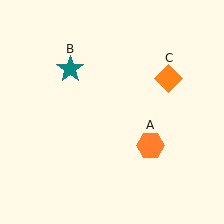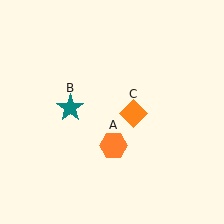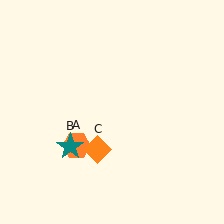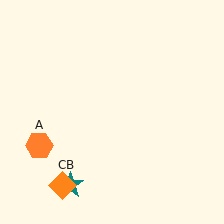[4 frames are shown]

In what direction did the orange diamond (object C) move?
The orange diamond (object C) moved down and to the left.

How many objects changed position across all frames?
3 objects changed position: orange hexagon (object A), teal star (object B), orange diamond (object C).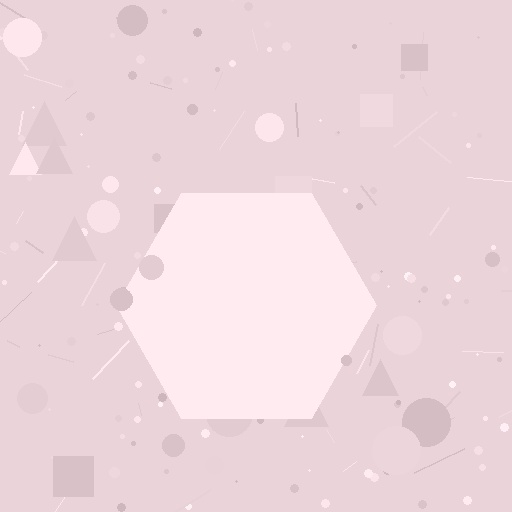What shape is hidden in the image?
A hexagon is hidden in the image.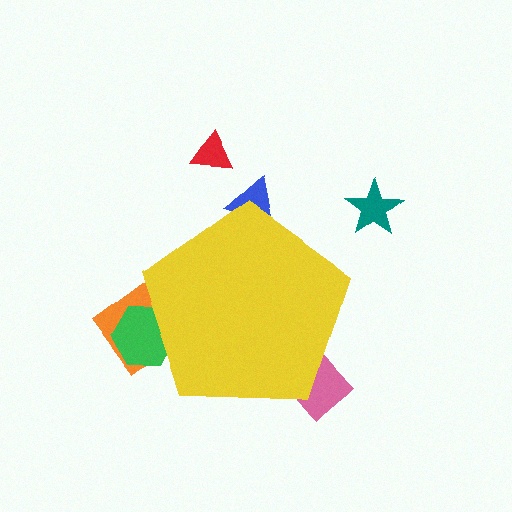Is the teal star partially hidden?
No, the teal star is fully visible.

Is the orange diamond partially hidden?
Yes, the orange diamond is partially hidden behind the yellow pentagon.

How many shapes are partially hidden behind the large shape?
4 shapes are partially hidden.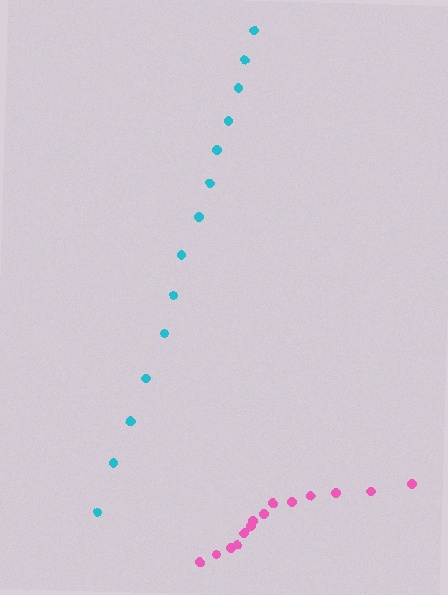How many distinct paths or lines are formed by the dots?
There are 2 distinct paths.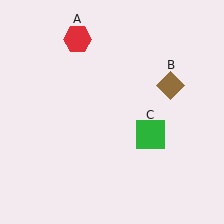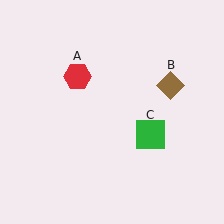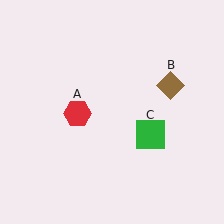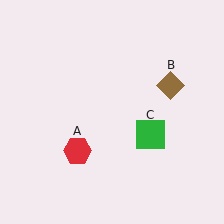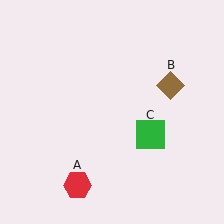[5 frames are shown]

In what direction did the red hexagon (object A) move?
The red hexagon (object A) moved down.